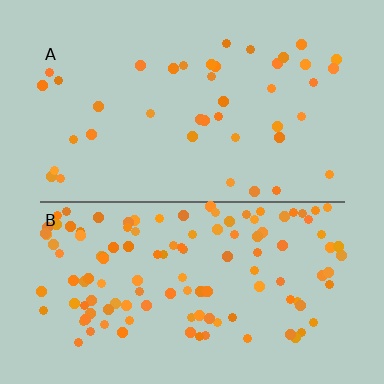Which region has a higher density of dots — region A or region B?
B (the bottom).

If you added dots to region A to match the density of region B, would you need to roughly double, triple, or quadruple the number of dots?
Approximately triple.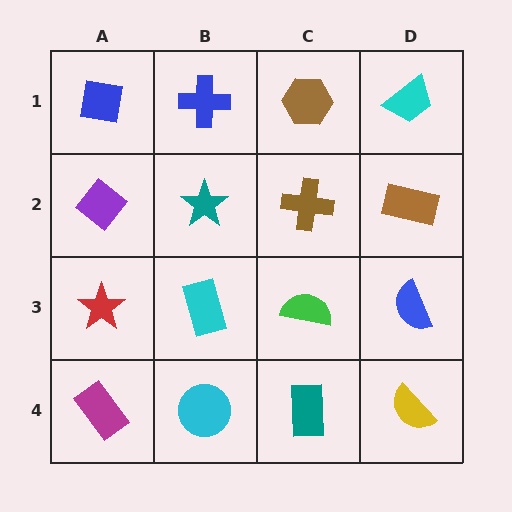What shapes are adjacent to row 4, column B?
A cyan rectangle (row 3, column B), a magenta rectangle (row 4, column A), a teal rectangle (row 4, column C).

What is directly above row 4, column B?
A cyan rectangle.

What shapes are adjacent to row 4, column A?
A red star (row 3, column A), a cyan circle (row 4, column B).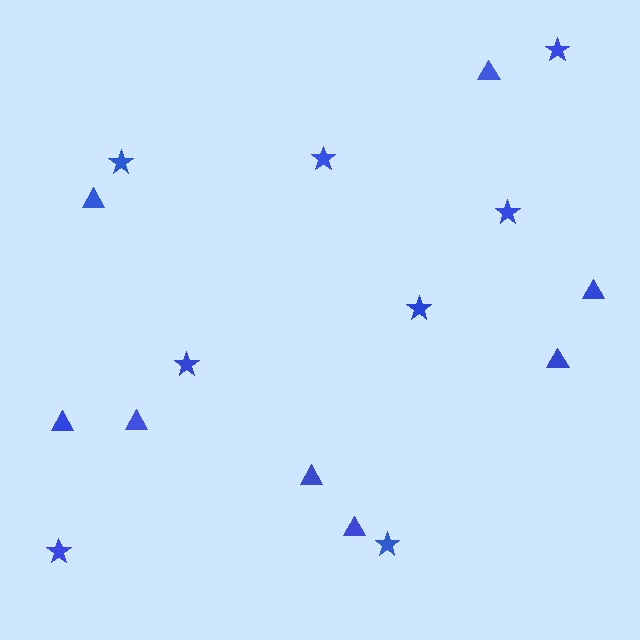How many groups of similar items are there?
There are 2 groups: one group of stars (8) and one group of triangles (8).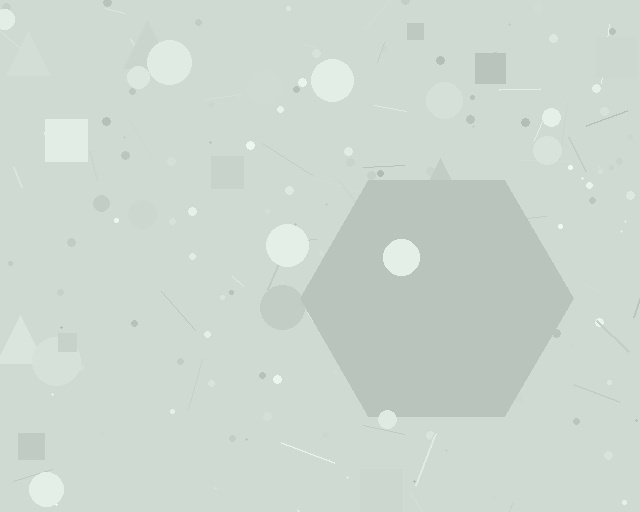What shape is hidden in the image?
A hexagon is hidden in the image.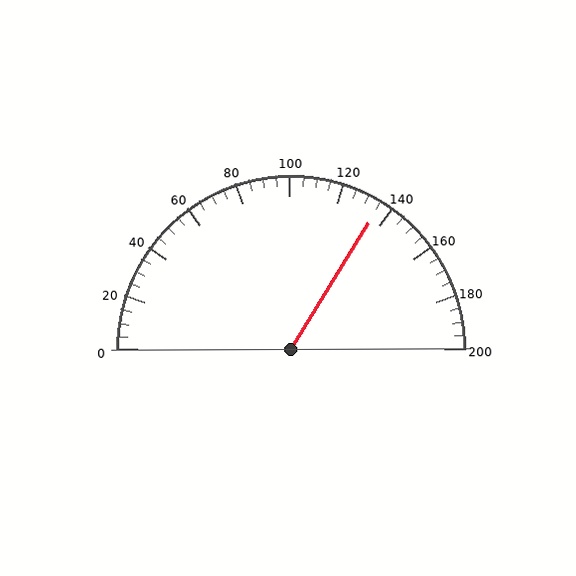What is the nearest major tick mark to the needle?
The nearest major tick mark is 140.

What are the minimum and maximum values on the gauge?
The gauge ranges from 0 to 200.